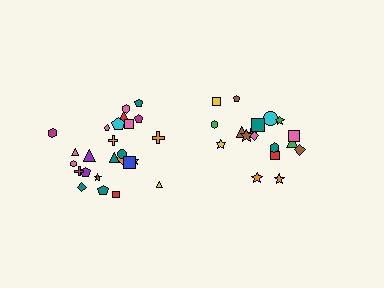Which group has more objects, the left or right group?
The left group.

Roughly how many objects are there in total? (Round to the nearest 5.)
Roughly 45 objects in total.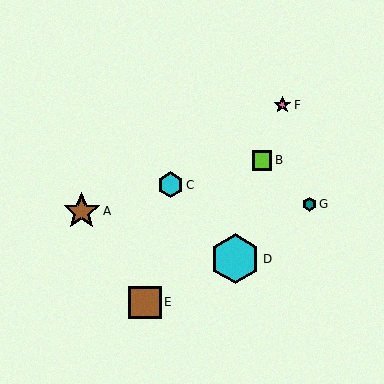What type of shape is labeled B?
Shape B is a lime square.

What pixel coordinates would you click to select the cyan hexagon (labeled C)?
Click at (170, 185) to select the cyan hexagon C.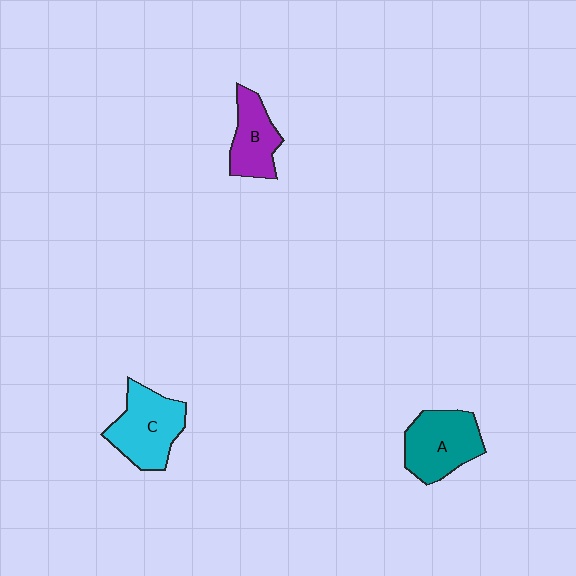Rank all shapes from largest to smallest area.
From largest to smallest: C (cyan), A (teal), B (purple).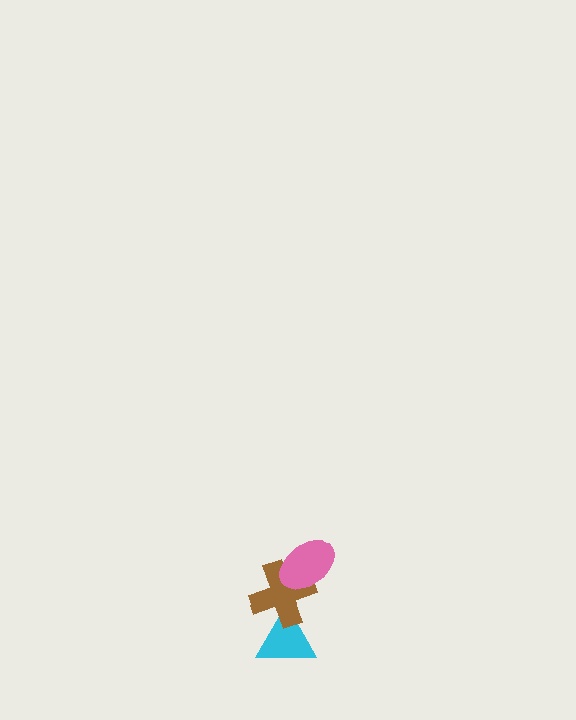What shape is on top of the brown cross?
The pink ellipse is on top of the brown cross.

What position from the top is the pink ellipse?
The pink ellipse is 1st from the top.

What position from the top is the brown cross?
The brown cross is 2nd from the top.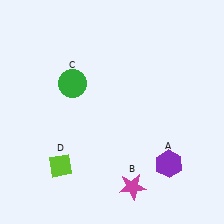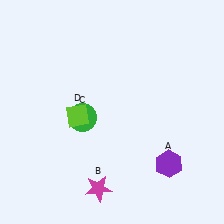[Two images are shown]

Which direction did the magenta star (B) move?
The magenta star (B) moved left.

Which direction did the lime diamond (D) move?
The lime diamond (D) moved up.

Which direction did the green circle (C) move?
The green circle (C) moved down.